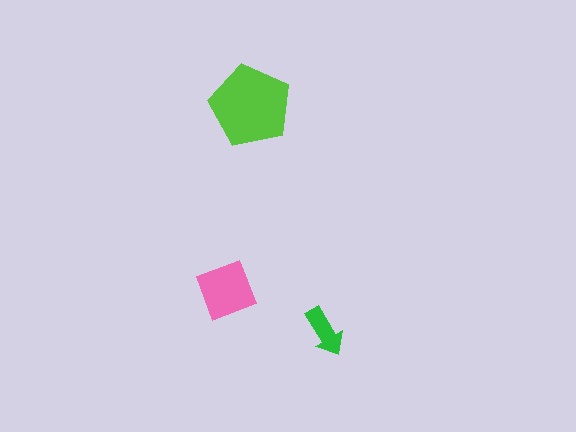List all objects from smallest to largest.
The green arrow, the pink diamond, the lime pentagon.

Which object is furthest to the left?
The pink diamond is leftmost.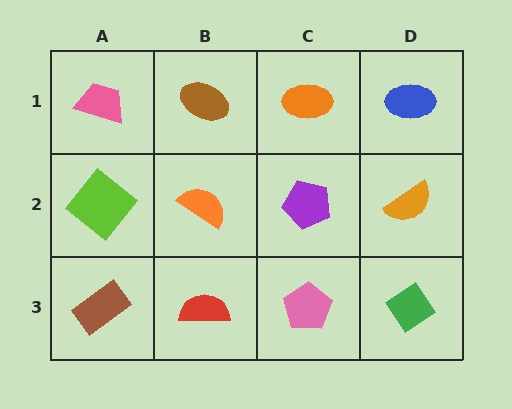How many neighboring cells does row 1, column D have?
2.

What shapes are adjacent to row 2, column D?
A blue ellipse (row 1, column D), a green diamond (row 3, column D), a purple pentagon (row 2, column C).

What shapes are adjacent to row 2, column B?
A brown ellipse (row 1, column B), a red semicircle (row 3, column B), a lime diamond (row 2, column A), a purple pentagon (row 2, column C).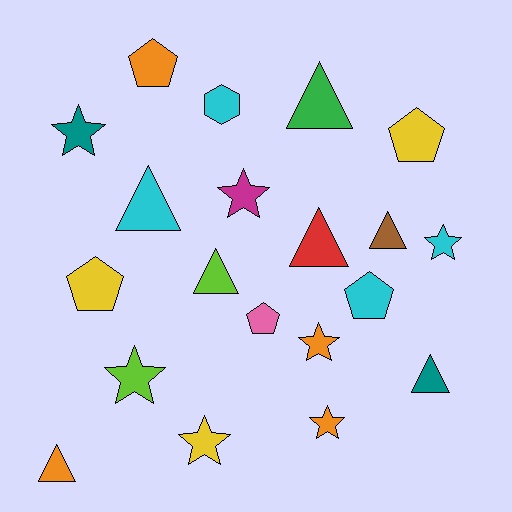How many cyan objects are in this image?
There are 4 cyan objects.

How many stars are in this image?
There are 7 stars.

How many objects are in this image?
There are 20 objects.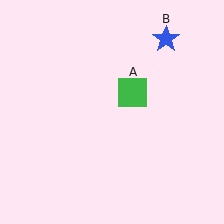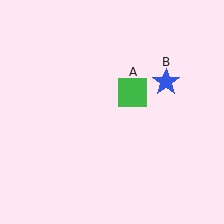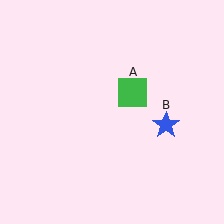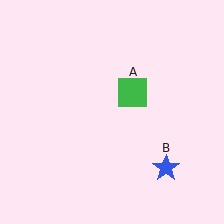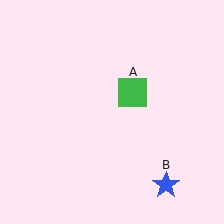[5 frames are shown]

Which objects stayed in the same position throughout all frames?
Green square (object A) remained stationary.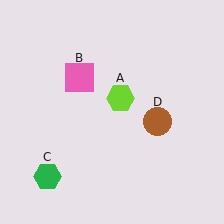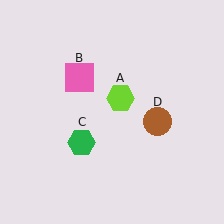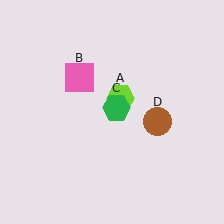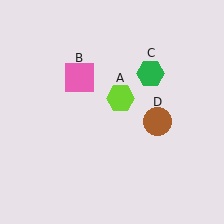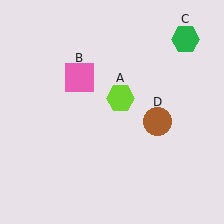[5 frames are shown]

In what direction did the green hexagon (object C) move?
The green hexagon (object C) moved up and to the right.